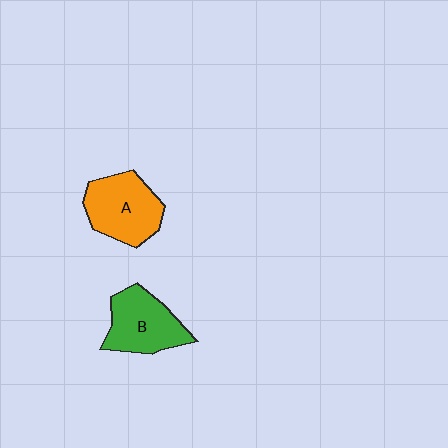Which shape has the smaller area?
Shape B (green).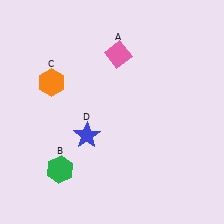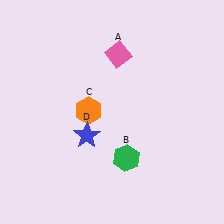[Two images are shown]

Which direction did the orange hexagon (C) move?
The orange hexagon (C) moved right.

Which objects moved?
The objects that moved are: the green hexagon (B), the orange hexagon (C).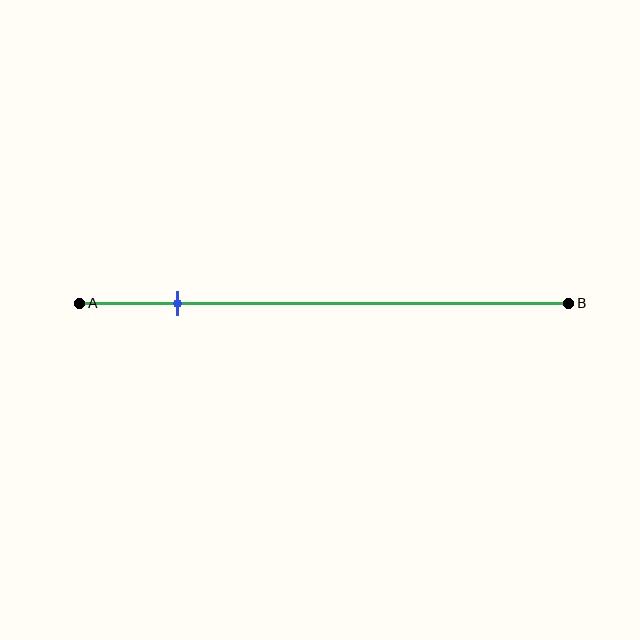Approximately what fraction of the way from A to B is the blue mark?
The blue mark is approximately 20% of the way from A to B.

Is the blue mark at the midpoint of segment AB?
No, the mark is at about 20% from A, not at the 50% midpoint.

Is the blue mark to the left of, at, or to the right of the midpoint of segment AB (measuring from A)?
The blue mark is to the left of the midpoint of segment AB.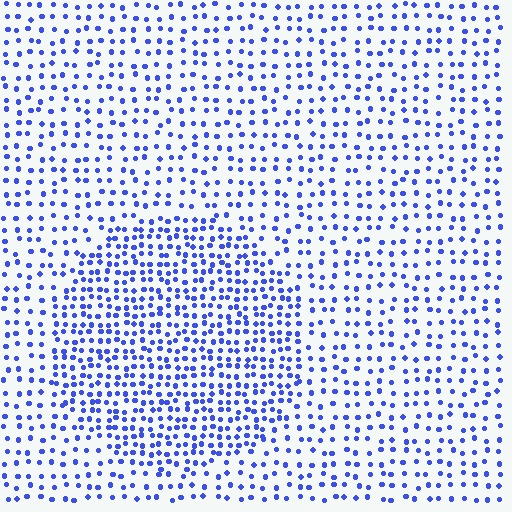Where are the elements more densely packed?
The elements are more densely packed inside the circle boundary.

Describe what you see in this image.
The image contains small blue elements arranged at two different densities. A circle-shaped region is visible where the elements are more densely packed than the surrounding area.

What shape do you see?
I see a circle.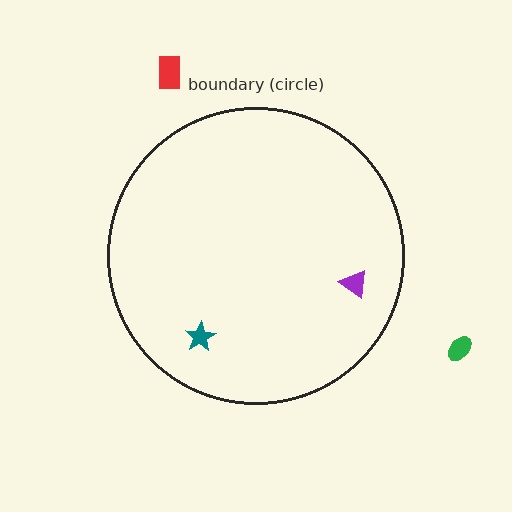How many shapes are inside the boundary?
2 inside, 2 outside.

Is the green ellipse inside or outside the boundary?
Outside.